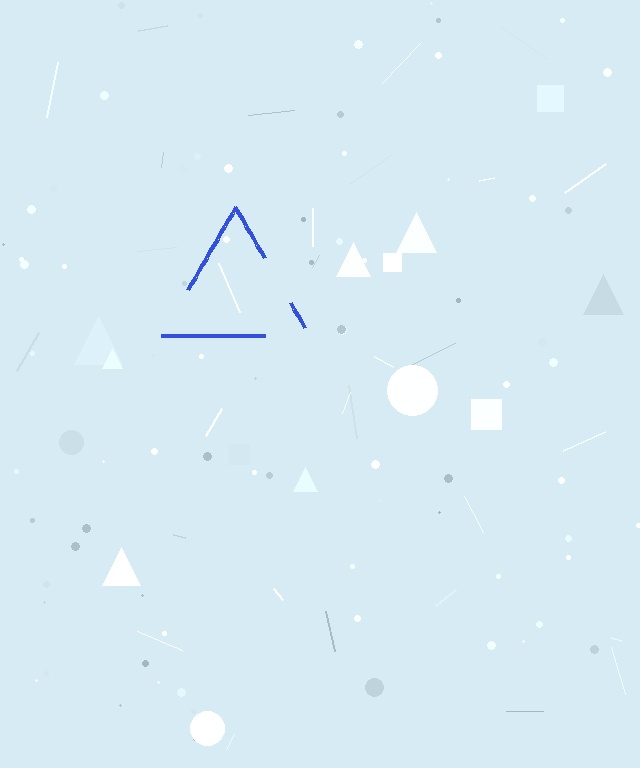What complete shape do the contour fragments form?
The contour fragments form a triangle.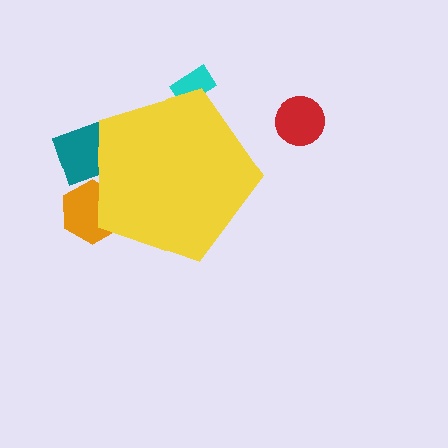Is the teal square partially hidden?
Yes, the teal square is partially hidden behind the yellow pentagon.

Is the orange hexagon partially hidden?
Yes, the orange hexagon is partially hidden behind the yellow pentagon.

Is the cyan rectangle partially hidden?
Yes, the cyan rectangle is partially hidden behind the yellow pentagon.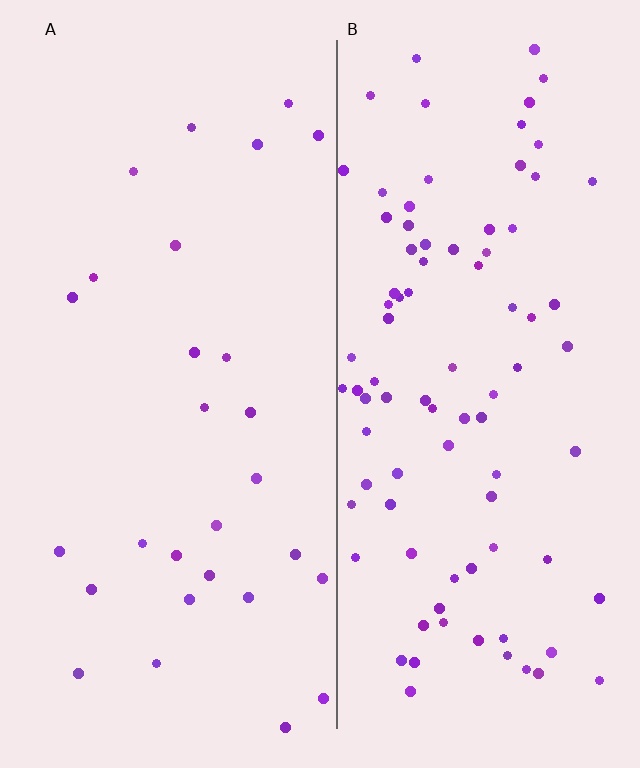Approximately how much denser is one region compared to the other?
Approximately 3.2× — region B over region A.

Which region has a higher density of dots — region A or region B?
B (the right).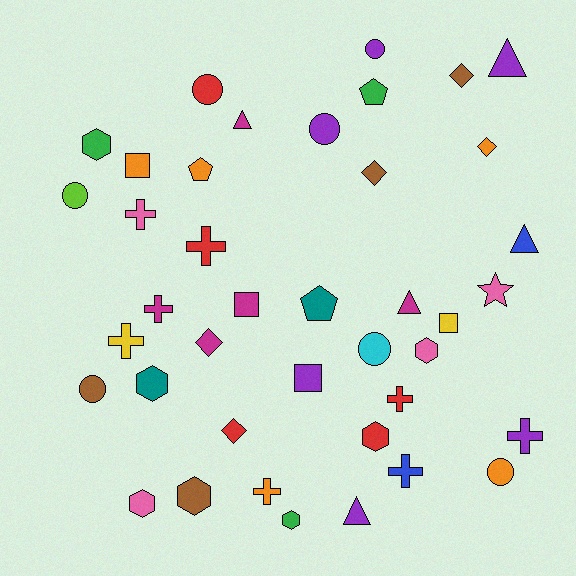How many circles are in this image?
There are 7 circles.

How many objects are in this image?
There are 40 objects.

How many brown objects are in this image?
There are 4 brown objects.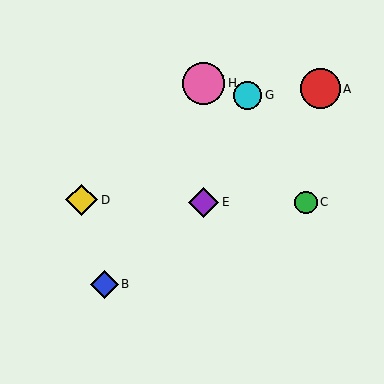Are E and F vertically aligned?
Yes, both are at x≈204.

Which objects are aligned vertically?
Objects E, F, H are aligned vertically.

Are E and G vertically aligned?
No, E is at x≈204 and G is at x≈248.